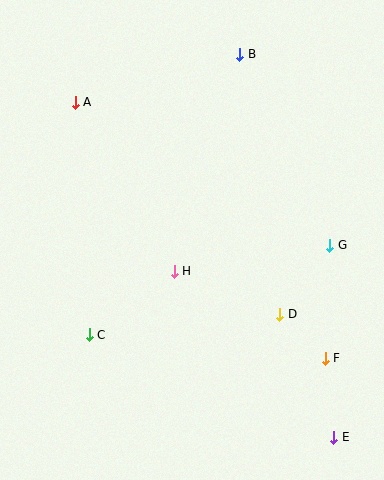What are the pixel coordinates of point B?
Point B is at (240, 54).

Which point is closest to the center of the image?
Point H at (174, 271) is closest to the center.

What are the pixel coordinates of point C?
Point C is at (89, 335).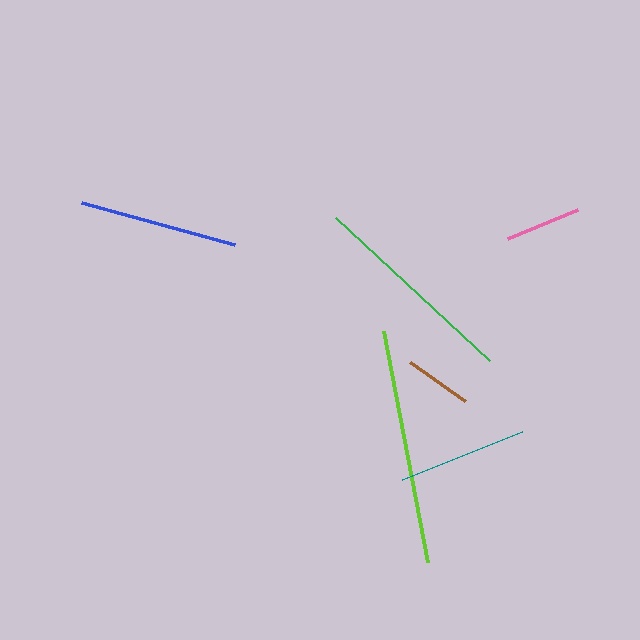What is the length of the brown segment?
The brown segment is approximately 67 pixels long.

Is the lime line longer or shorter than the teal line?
The lime line is longer than the teal line.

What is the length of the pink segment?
The pink segment is approximately 76 pixels long.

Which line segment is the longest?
The lime line is the longest at approximately 235 pixels.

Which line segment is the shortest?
The brown line is the shortest at approximately 67 pixels.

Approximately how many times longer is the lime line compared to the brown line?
The lime line is approximately 3.5 times the length of the brown line.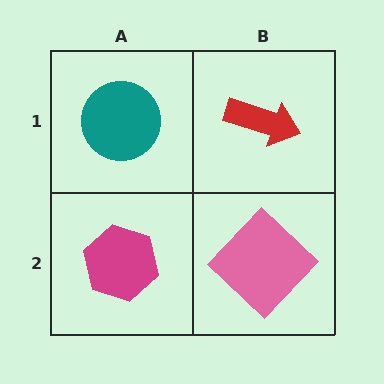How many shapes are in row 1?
2 shapes.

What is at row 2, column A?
A magenta hexagon.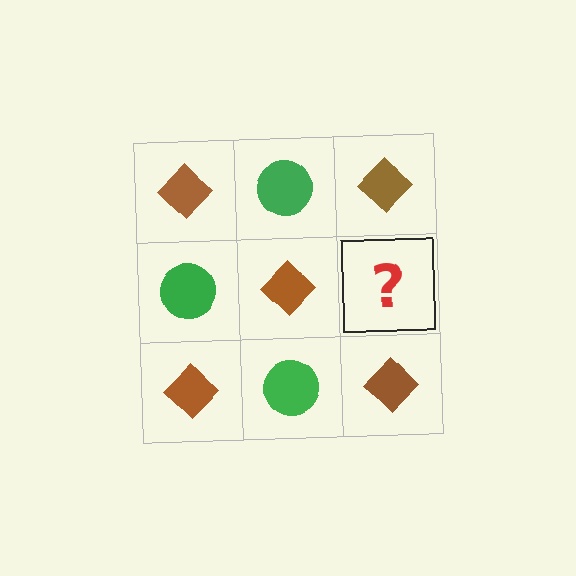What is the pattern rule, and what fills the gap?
The rule is that it alternates brown diamond and green circle in a checkerboard pattern. The gap should be filled with a green circle.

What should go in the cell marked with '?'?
The missing cell should contain a green circle.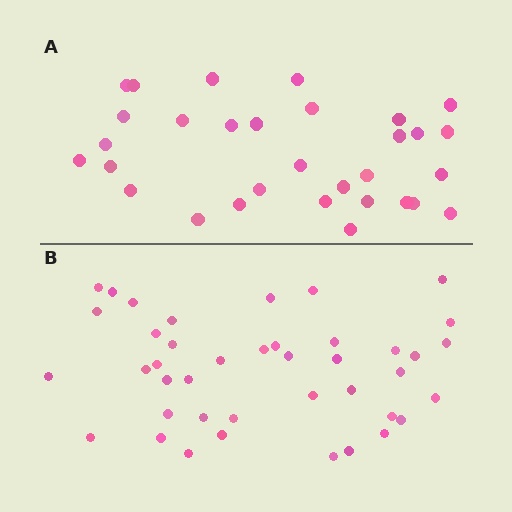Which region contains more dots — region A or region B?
Region B (the bottom region) has more dots.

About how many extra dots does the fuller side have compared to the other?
Region B has roughly 10 or so more dots than region A.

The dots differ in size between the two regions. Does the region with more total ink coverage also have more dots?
No. Region A has more total ink coverage because its dots are larger, but region B actually contains more individual dots. Total area can be misleading — the number of items is what matters here.